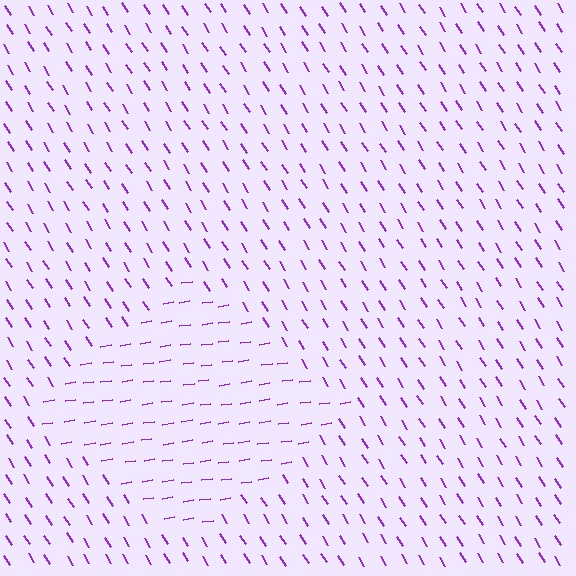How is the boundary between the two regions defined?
The boundary is defined purely by a change in line orientation (approximately 66 degrees difference). All lines are the same color and thickness.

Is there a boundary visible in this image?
Yes, there is a texture boundary formed by a change in line orientation.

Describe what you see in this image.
The image is filled with small purple line segments. A diamond region in the image has lines oriented differently from the surrounding lines, creating a visible texture boundary.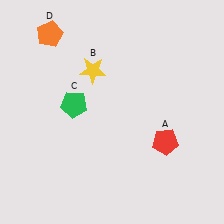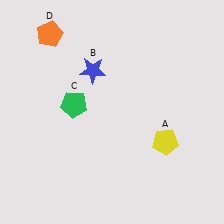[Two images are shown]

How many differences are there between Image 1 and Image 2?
There are 2 differences between the two images.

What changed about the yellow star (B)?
In Image 1, B is yellow. In Image 2, it changed to blue.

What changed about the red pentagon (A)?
In Image 1, A is red. In Image 2, it changed to yellow.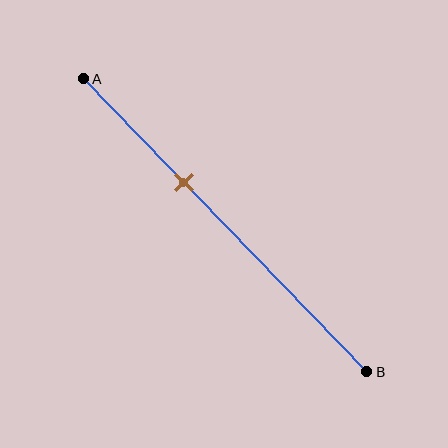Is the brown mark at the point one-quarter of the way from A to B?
No, the mark is at about 35% from A, not at the 25% one-quarter point.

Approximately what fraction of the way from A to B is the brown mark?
The brown mark is approximately 35% of the way from A to B.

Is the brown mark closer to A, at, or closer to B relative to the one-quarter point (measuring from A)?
The brown mark is closer to point B than the one-quarter point of segment AB.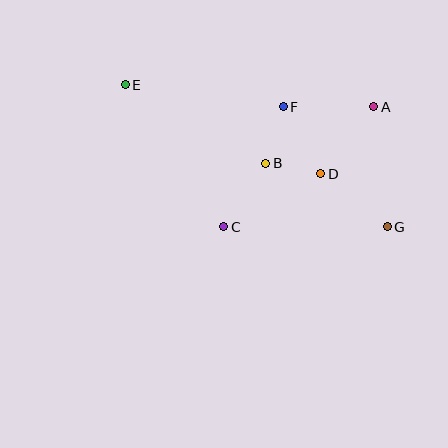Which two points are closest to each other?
Points B and D are closest to each other.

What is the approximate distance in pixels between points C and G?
The distance between C and G is approximately 163 pixels.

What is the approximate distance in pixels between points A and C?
The distance between A and C is approximately 192 pixels.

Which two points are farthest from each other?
Points E and G are farthest from each other.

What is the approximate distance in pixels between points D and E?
The distance between D and E is approximately 215 pixels.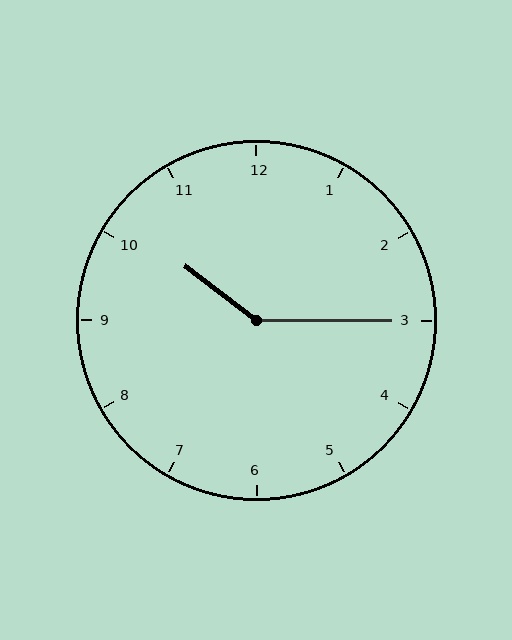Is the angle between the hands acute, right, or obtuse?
It is obtuse.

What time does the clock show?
10:15.